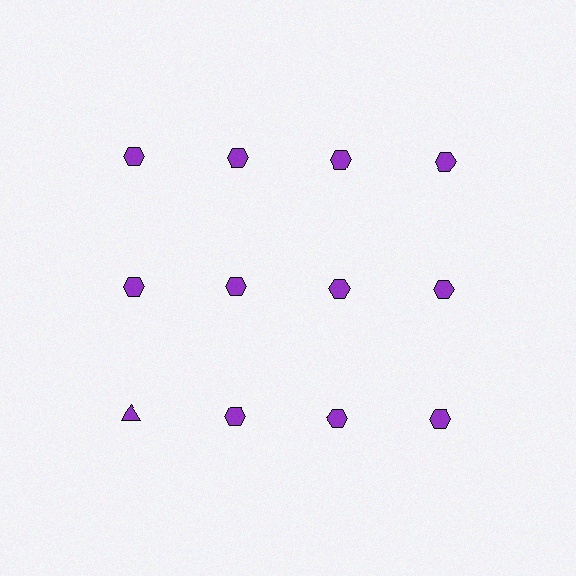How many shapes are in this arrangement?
There are 12 shapes arranged in a grid pattern.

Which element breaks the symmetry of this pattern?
The purple triangle in the third row, leftmost column breaks the symmetry. All other shapes are purple hexagons.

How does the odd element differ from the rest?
It has a different shape: triangle instead of hexagon.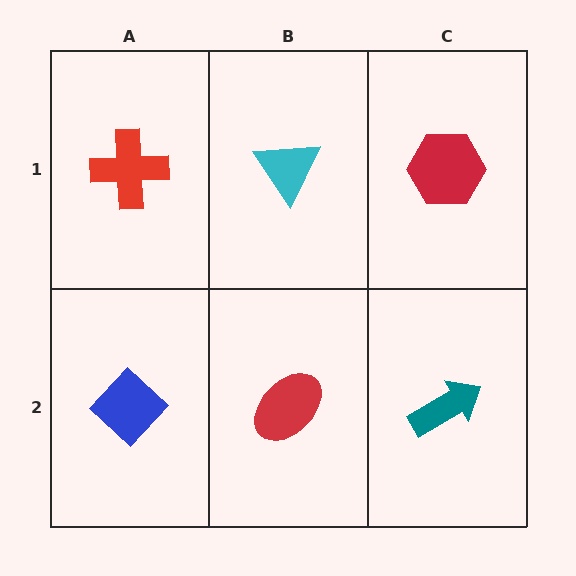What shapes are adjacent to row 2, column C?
A red hexagon (row 1, column C), a red ellipse (row 2, column B).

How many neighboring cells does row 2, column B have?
3.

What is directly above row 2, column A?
A red cross.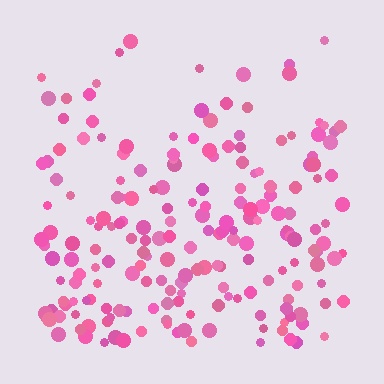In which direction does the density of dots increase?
From top to bottom, with the bottom side densest.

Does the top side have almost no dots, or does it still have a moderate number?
Still a moderate number, just noticeably fewer than the bottom.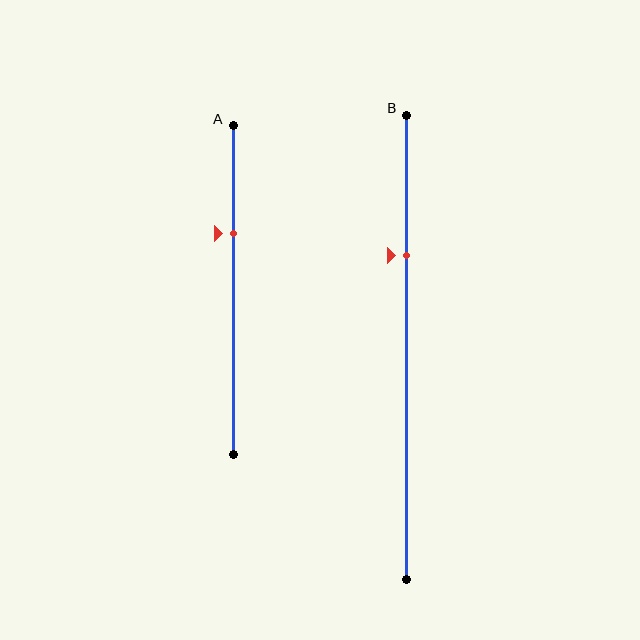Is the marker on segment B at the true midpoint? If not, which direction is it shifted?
No, the marker on segment B is shifted upward by about 20% of the segment length.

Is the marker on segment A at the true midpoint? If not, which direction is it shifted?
No, the marker on segment A is shifted upward by about 17% of the segment length.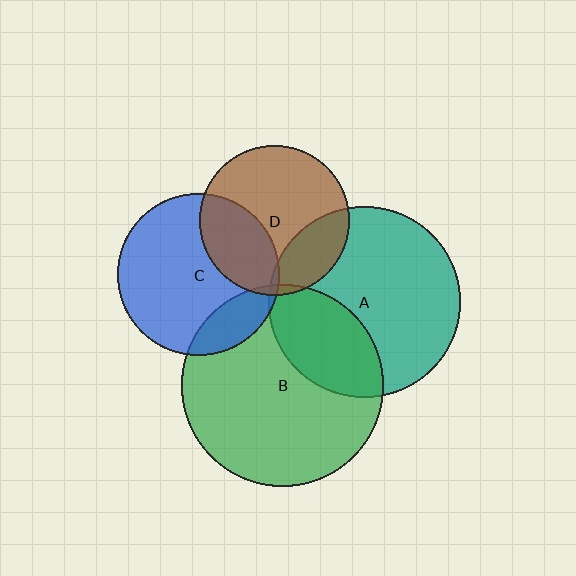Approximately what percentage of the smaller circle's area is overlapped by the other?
Approximately 30%.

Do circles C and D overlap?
Yes.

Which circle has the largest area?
Circle B (green).